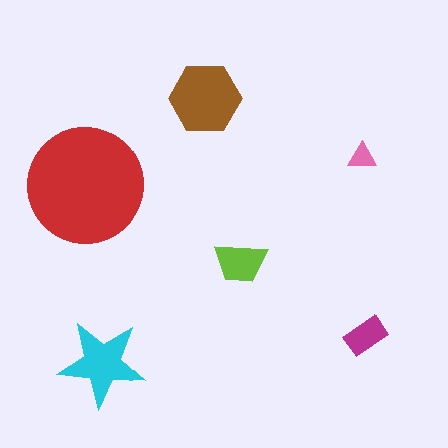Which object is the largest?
The red circle.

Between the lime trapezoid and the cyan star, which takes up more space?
The cyan star.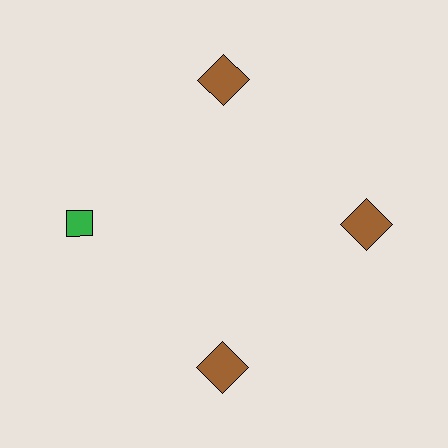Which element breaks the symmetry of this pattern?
The green diamond at roughly the 9 o'clock position breaks the symmetry. All other shapes are brown squares.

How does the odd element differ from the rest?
It differs in both color (green instead of brown) and shape (diamond instead of square).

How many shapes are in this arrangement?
There are 4 shapes arranged in a ring pattern.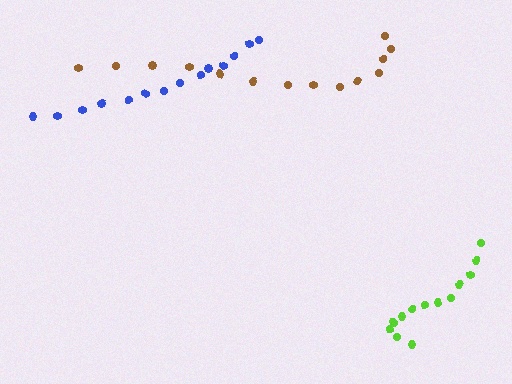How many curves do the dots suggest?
There are 3 distinct paths.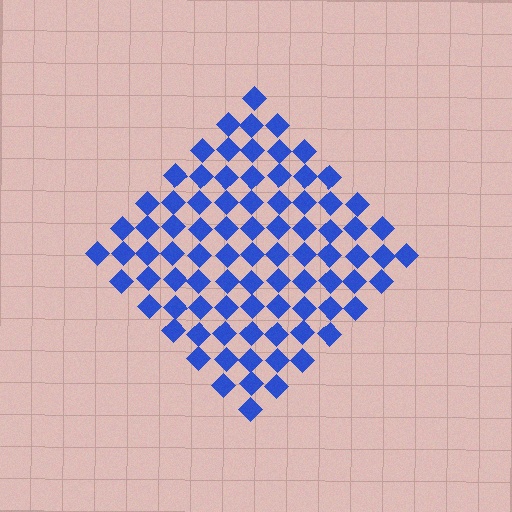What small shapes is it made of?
It is made of small diamonds.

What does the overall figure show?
The overall figure shows a diamond.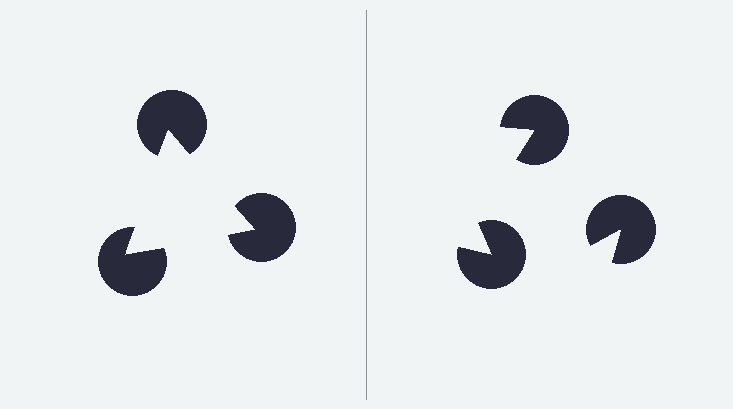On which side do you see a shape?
An illusory triangle appears on the left side. On the right side the wedge cuts are rotated, so no coherent shape forms.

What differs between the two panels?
The pac-man discs are positioned identically on both sides; only the wedge orientations differ. On the left they align to a triangle; on the right they are misaligned.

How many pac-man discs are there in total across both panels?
6 — 3 on each side.